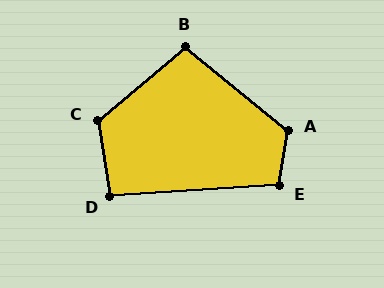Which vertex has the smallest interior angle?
D, at approximately 96 degrees.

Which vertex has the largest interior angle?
C, at approximately 121 degrees.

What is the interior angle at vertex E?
Approximately 102 degrees (obtuse).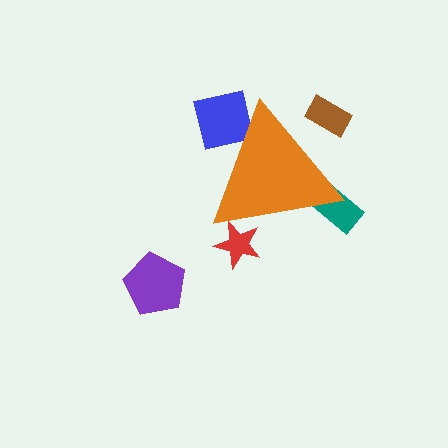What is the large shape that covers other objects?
An orange triangle.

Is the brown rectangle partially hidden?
Yes, the brown rectangle is partially hidden behind the orange triangle.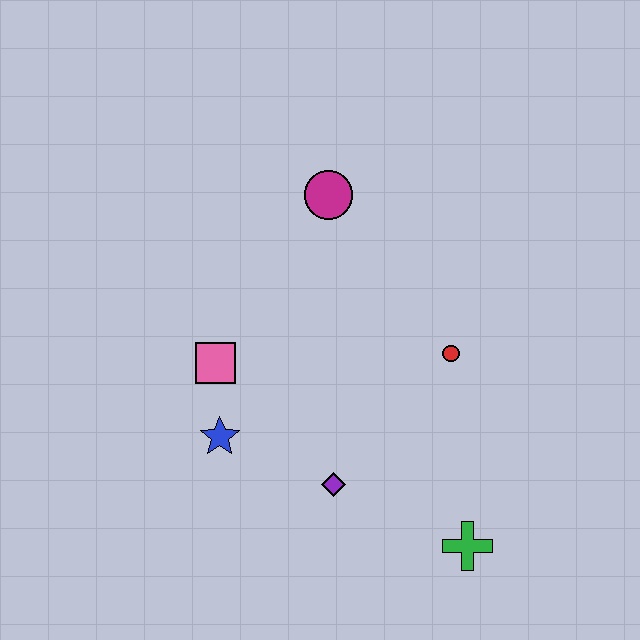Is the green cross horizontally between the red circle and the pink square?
No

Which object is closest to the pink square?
The blue star is closest to the pink square.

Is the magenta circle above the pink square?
Yes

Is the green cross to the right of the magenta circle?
Yes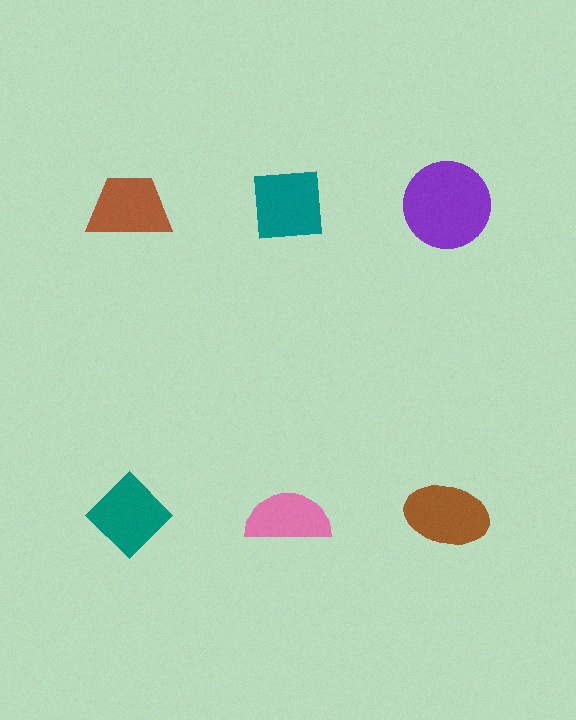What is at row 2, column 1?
A teal diamond.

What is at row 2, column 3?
A brown ellipse.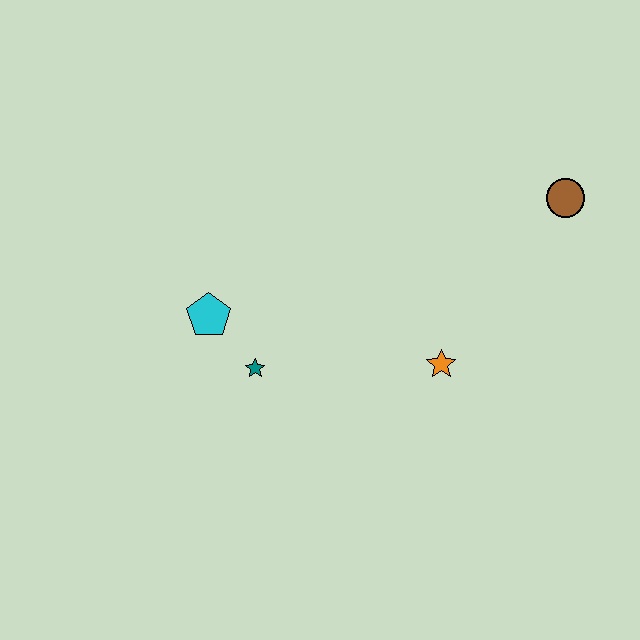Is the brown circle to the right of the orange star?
Yes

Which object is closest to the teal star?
The cyan pentagon is closest to the teal star.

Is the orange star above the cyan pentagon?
No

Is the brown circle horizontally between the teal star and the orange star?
No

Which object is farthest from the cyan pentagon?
The brown circle is farthest from the cyan pentagon.